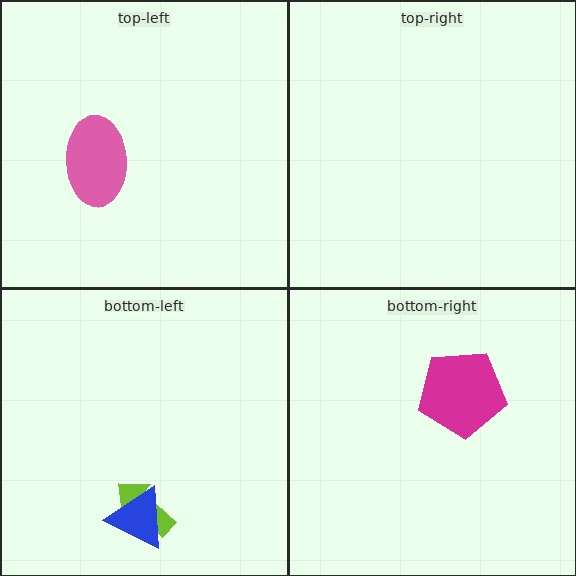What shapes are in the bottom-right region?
The magenta pentagon.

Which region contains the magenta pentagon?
The bottom-right region.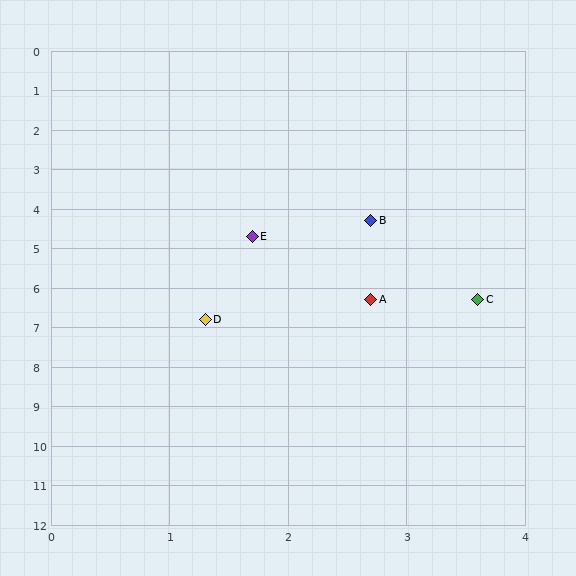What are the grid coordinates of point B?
Point B is at approximately (2.7, 4.3).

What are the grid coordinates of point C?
Point C is at approximately (3.6, 6.3).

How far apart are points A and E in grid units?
Points A and E are about 1.9 grid units apart.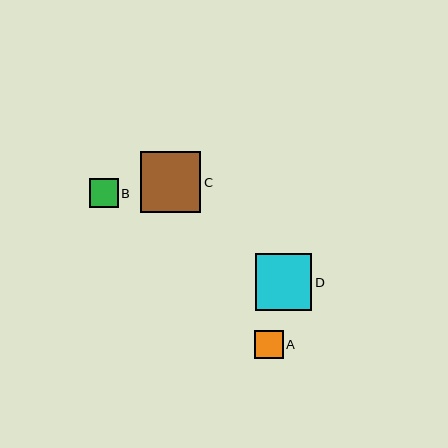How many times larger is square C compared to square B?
Square C is approximately 2.1 times the size of square B.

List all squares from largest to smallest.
From largest to smallest: C, D, B, A.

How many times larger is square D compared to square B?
Square D is approximately 1.9 times the size of square B.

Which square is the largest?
Square C is the largest with a size of approximately 60 pixels.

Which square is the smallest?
Square A is the smallest with a size of approximately 28 pixels.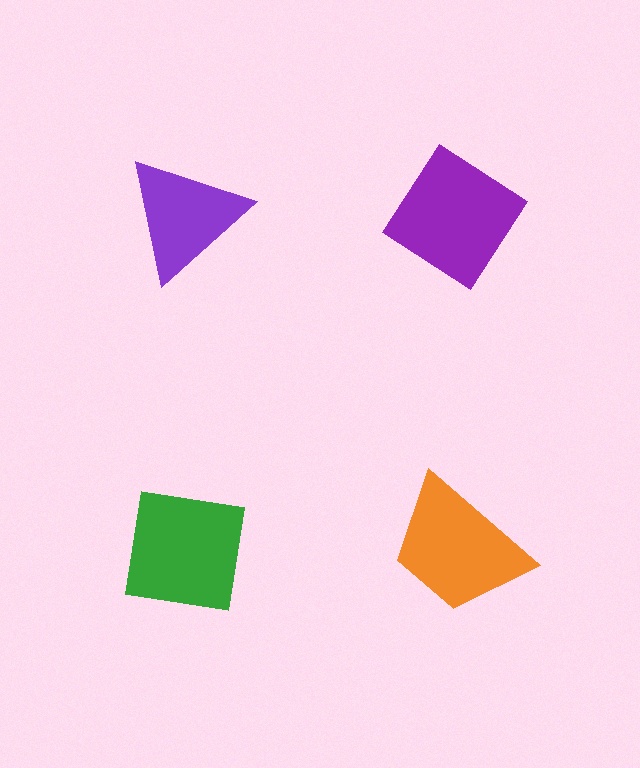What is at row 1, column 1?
A purple triangle.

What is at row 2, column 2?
An orange trapezoid.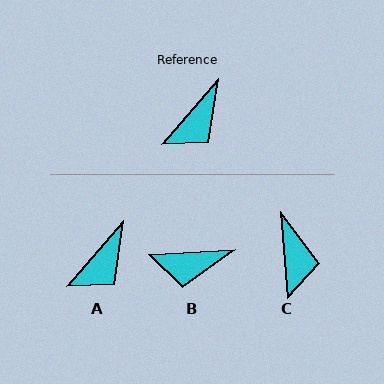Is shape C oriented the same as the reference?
No, it is off by about 45 degrees.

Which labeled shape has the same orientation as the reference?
A.